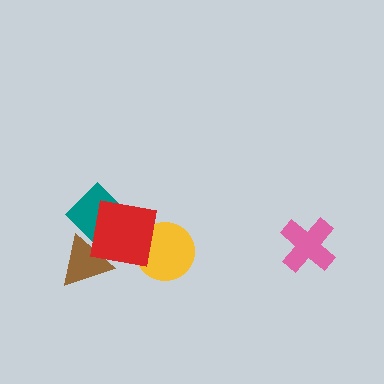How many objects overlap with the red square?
3 objects overlap with the red square.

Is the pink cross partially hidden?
No, no other shape covers it.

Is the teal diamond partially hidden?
Yes, it is partially covered by another shape.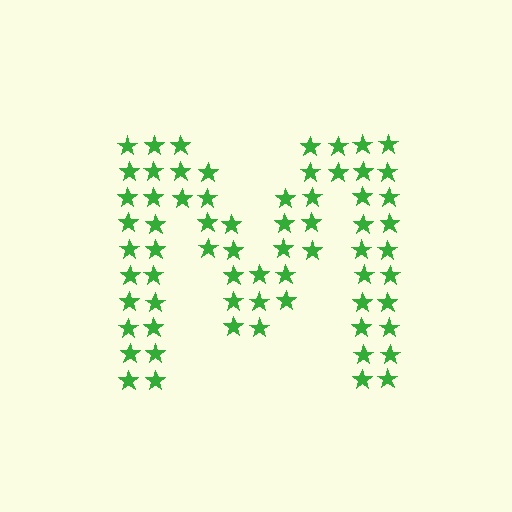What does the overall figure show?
The overall figure shows the letter M.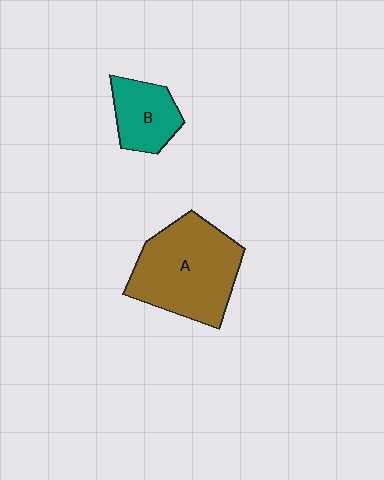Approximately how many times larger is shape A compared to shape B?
Approximately 2.2 times.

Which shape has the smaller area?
Shape B (teal).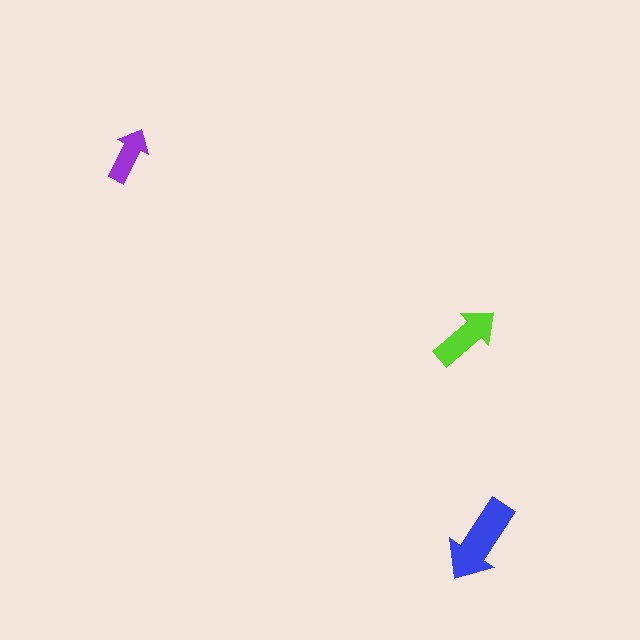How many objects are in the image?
There are 3 objects in the image.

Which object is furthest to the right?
The blue arrow is rightmost.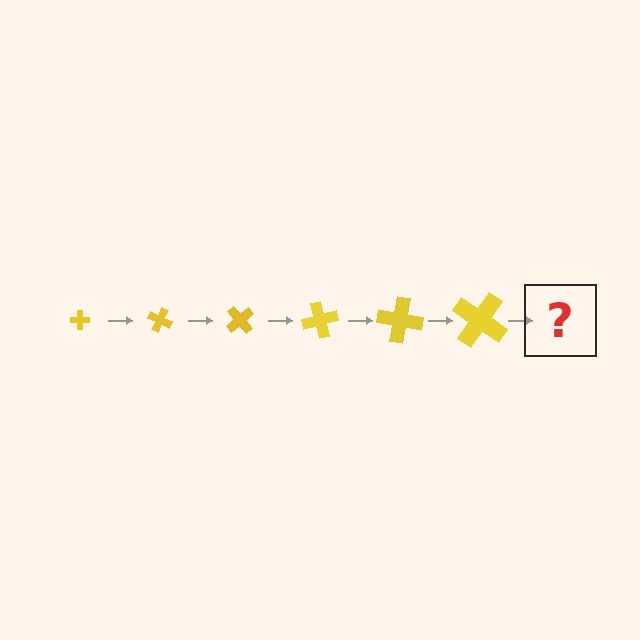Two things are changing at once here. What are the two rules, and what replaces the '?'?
The two rules are that the cross grows larger each step and it rotates 25 degrees each step. The '?' should be a cross, larger than the previous one and rotated 150 degrees from the start.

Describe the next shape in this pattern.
It should be a cross, larger than the previous one and rotated 150 degrees from the start.